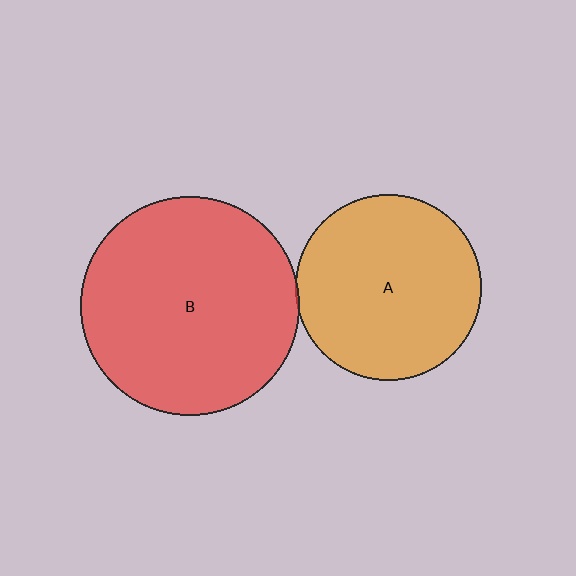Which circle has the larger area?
Circle B (red).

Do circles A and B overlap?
Yes.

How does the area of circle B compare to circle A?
Approximately 1.4 times.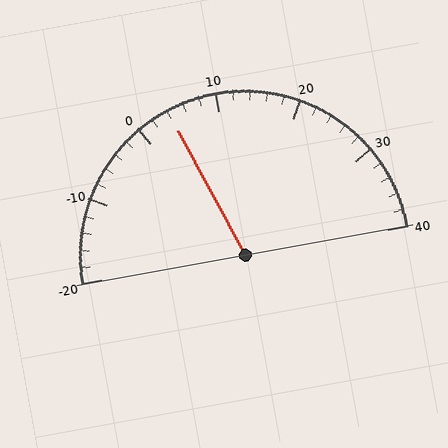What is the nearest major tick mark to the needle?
The nearest major tick mark is 0.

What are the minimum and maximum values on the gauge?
The gauge ranges from -20 to 40.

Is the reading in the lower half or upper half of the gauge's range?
The reading is in the lower half of the range (-20 to 40).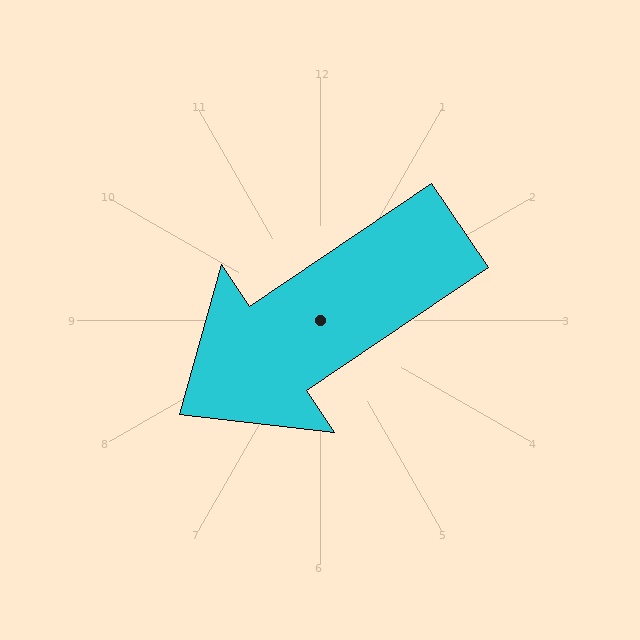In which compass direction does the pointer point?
Southwest.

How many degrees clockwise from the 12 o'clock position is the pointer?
Approximately 236 degrees.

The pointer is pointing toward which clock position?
Roughly 8 o'clock.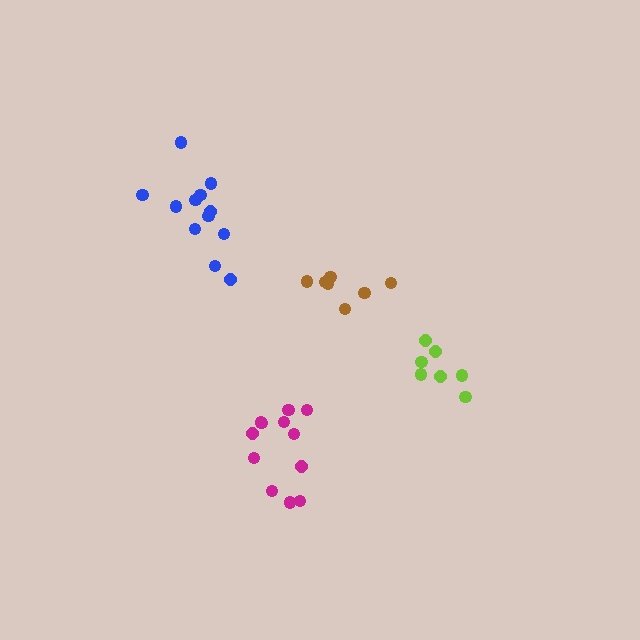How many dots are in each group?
Group 1: 12 dots, Group 2: 7 dots, Group 3: 12 dots, Group 4: 7 dots (38 total).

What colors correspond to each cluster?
The clusters are colored: blue, lime, magenta, brown.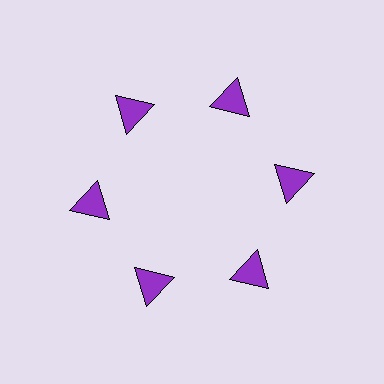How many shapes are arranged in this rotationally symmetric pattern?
There are 6 shapes, arranged in 6 groups of 1.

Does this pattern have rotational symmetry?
Yes, this pattern has 6-fold rotational symmetry. It looks the same after rotating 60 degrees around the center.